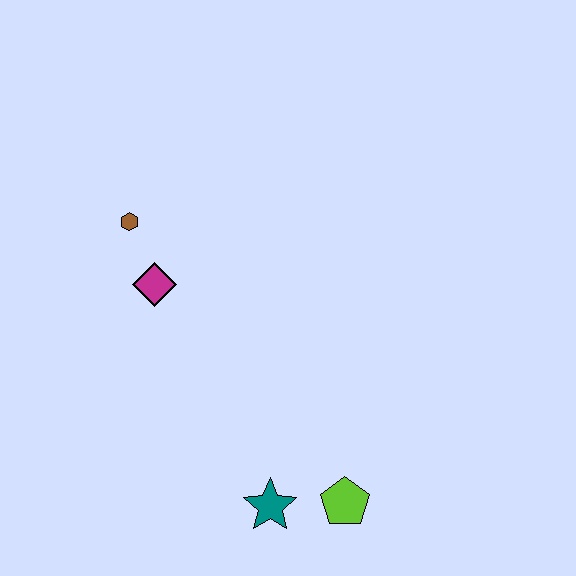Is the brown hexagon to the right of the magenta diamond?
No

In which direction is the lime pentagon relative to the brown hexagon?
The lime pentagon is below the brown hexagon.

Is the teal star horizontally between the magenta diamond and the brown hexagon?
No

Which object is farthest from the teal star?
The brown hexagon is farthest from the teal star.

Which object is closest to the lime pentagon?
The teal star is closest to the lime pentagon.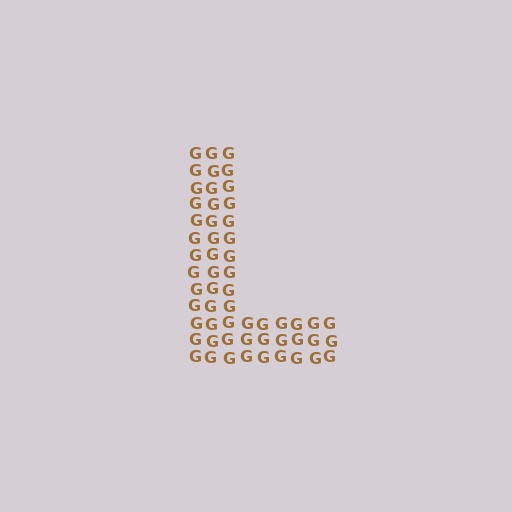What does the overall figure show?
The overall figure shows the letter L.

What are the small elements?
The small elements are letter G's.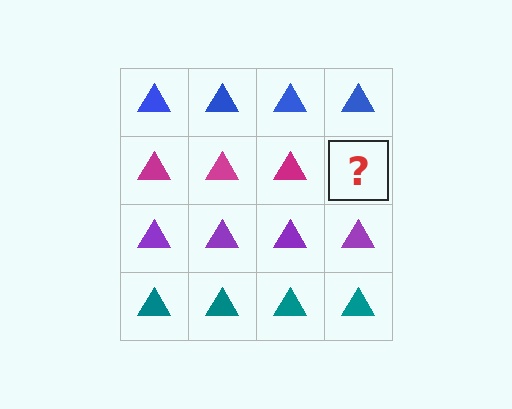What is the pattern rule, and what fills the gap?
The rule is that each row has a consistent color. The gap should be filled with a magenta triangle.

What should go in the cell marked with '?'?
The missing cell should contain a magenta triangle.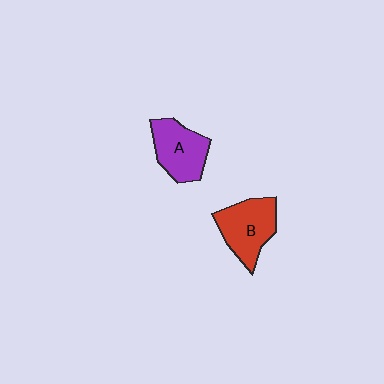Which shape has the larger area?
Shape B (red).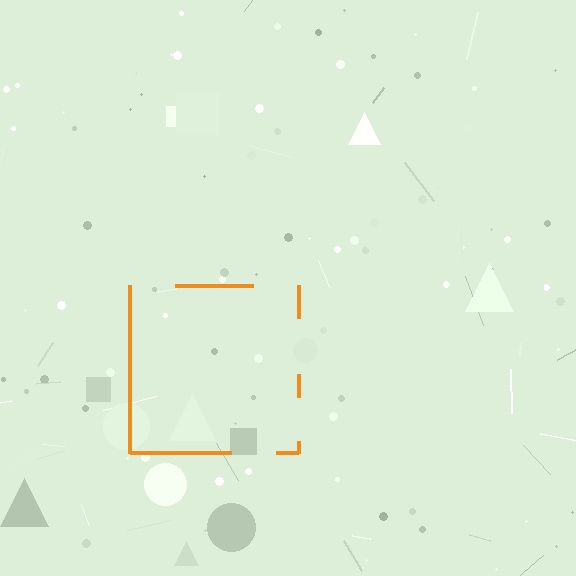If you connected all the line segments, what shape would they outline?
They would outline a square.